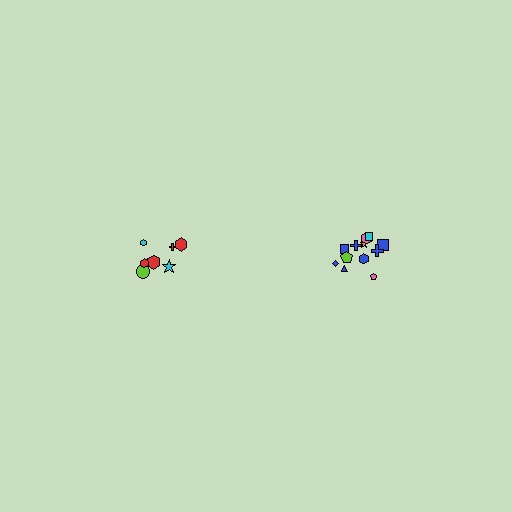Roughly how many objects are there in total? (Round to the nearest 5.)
Roughly 20 objects in total.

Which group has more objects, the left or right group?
The right group.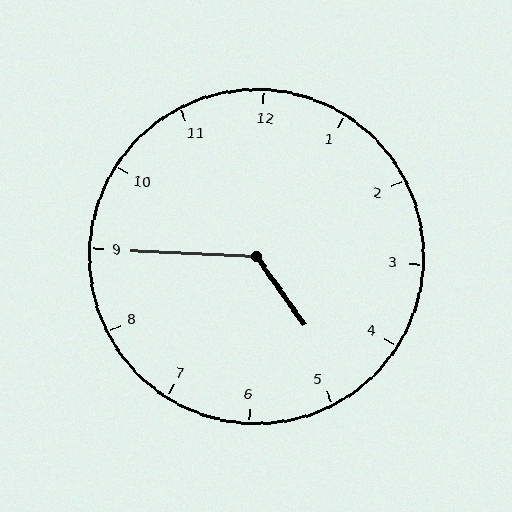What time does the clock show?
4:45.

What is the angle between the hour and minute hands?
Approximately 128 degrees.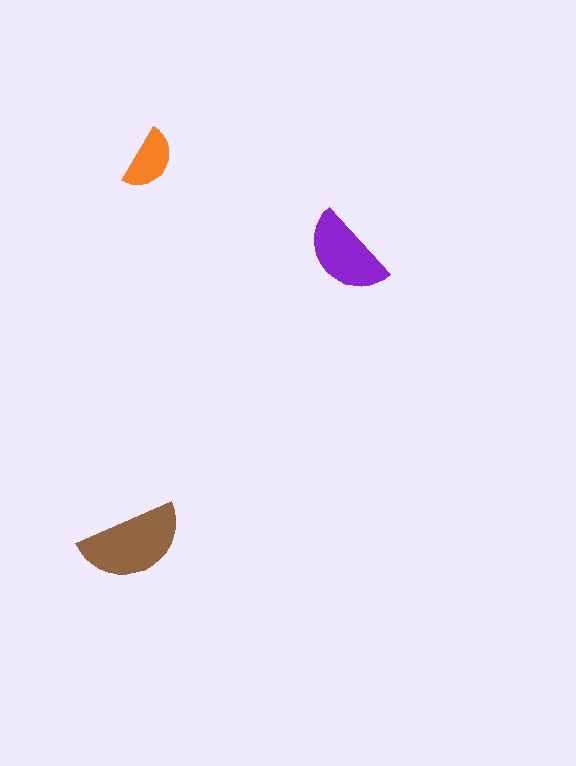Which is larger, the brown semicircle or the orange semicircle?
The brown one.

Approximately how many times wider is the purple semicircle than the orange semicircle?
About 1.5 times wider.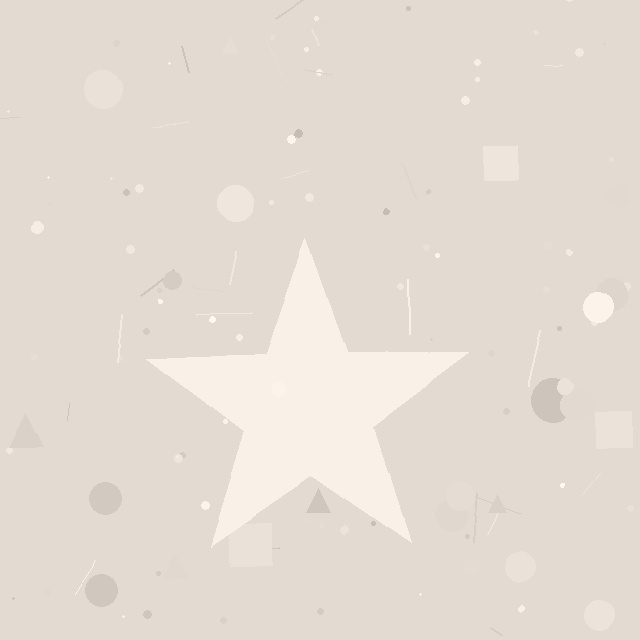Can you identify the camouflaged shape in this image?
The camouflaged shape is a star.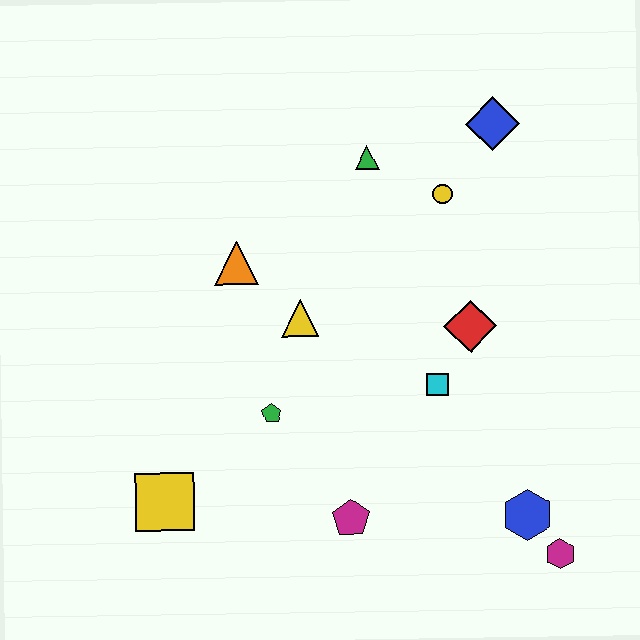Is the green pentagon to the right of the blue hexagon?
No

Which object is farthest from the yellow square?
The blue diamond is farthest from the yellow square.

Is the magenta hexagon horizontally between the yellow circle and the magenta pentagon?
No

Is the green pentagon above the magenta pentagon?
Yes